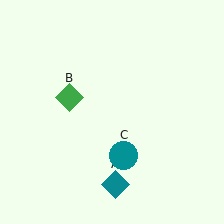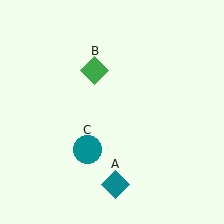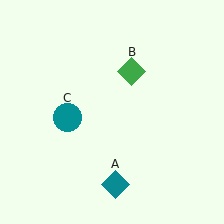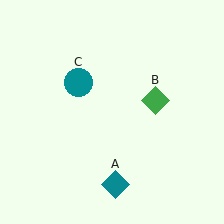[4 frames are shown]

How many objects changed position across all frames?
2 objects changed position: green diamond (object B), teal circle (object C).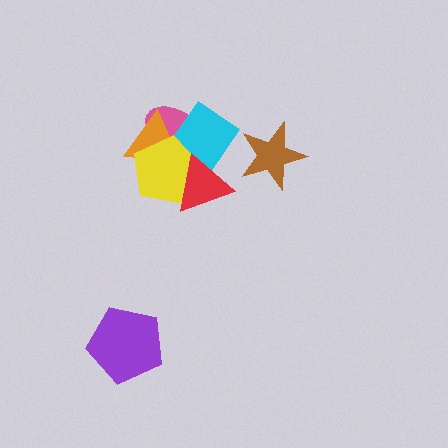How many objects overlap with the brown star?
0 objects overlap with the brown star.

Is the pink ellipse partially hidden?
Yes, it is partially covered by another shape.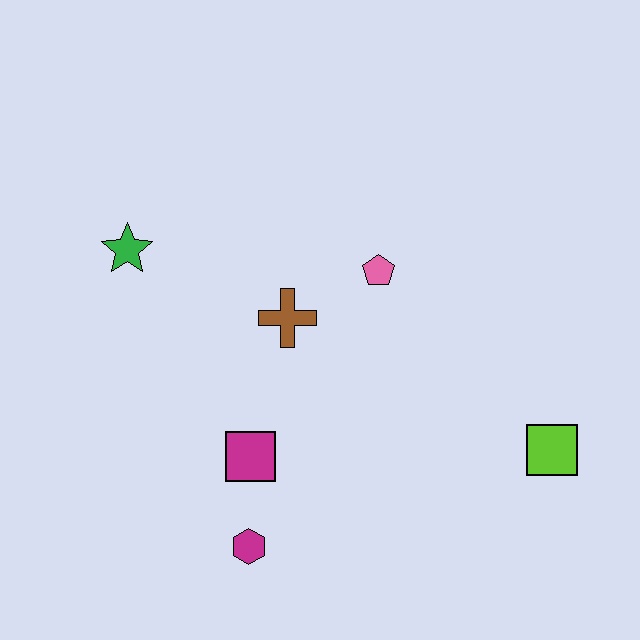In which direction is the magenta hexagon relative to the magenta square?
The magenta hexagon is below the magenta square.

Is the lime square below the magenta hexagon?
No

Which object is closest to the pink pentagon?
The brown cross is closest to the pink pentagon.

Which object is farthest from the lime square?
The green star is farthest from the lime square.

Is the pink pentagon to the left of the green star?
No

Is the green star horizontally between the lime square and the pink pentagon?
No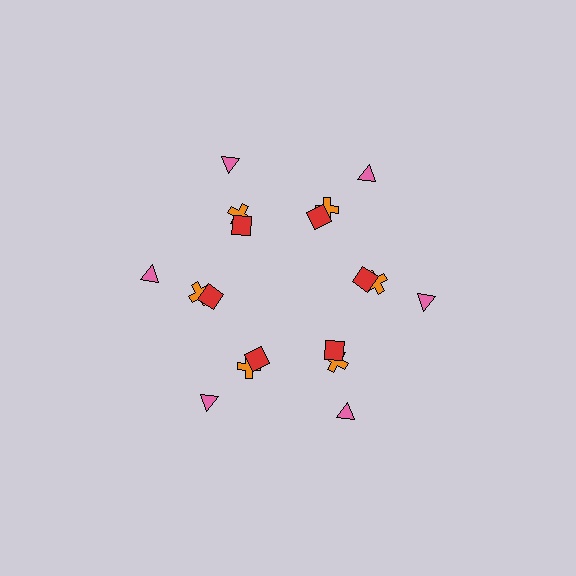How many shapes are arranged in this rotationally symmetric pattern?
There are 18 shapes, arranged in 6 groups of 3.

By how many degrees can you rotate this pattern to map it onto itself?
The pattern maps onto itself every 60 degrees of rotation.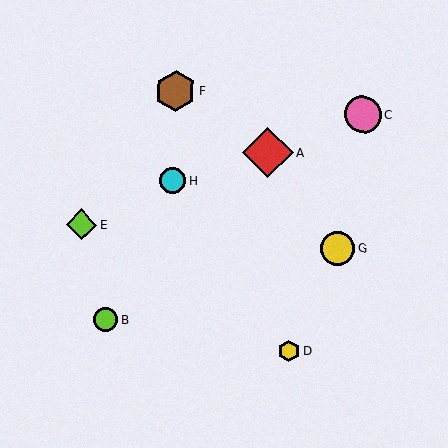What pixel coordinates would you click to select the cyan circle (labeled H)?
Click at (173, 180) to select the cyan circle H.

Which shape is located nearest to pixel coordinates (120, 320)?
The lime circle (labeled B) at (105, 319) is nearest to that location.